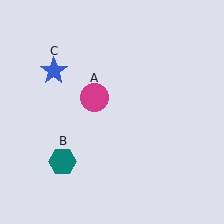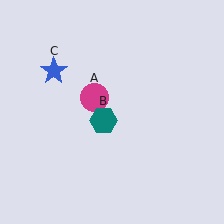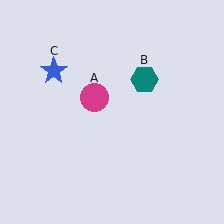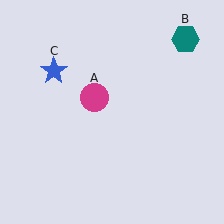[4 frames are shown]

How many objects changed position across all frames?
1 object changed position: teal hexagon (object B).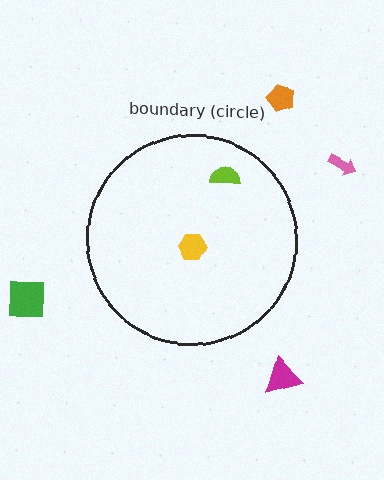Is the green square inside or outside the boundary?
Outside.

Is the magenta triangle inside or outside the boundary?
Outside.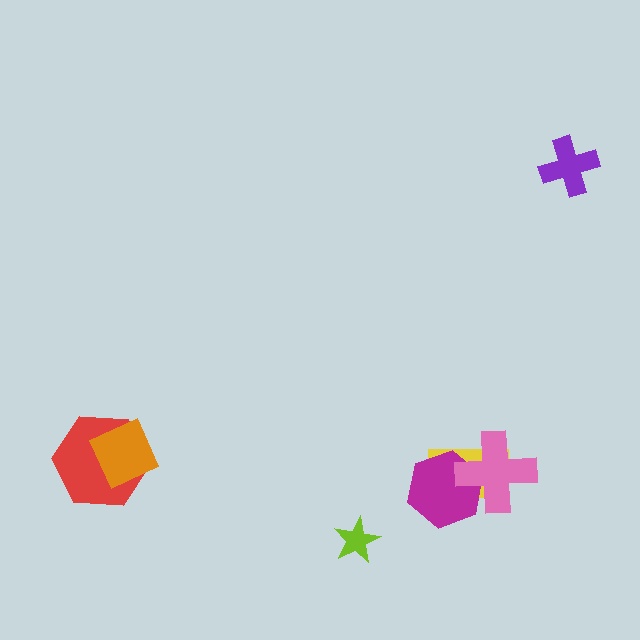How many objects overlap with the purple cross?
0 objects overlap with the purple cross.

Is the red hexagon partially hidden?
Yes, it is partially covered by another shape.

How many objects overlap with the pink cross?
2 objects overlap with the pink cross.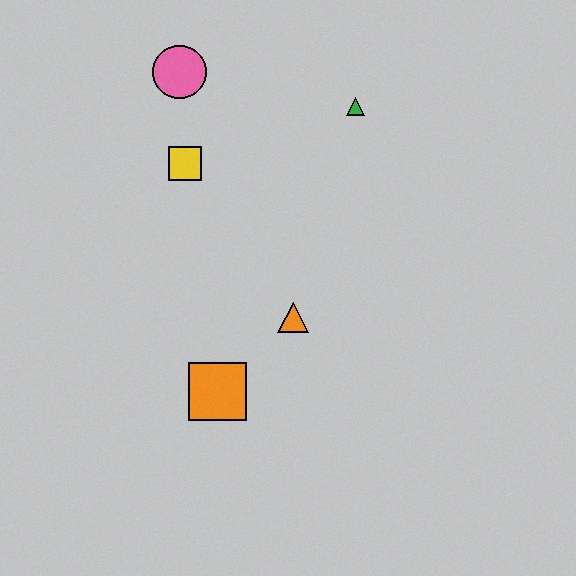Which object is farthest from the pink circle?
The orange square is farthest from the pink circle.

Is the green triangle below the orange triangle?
No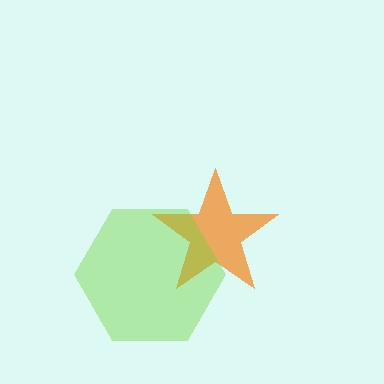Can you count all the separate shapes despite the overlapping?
Yes, there are 2 separate shapes.